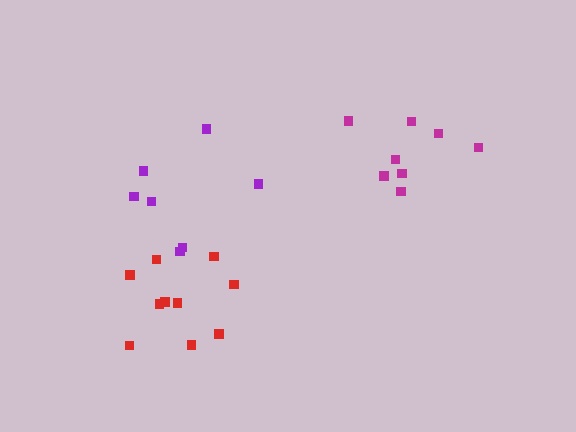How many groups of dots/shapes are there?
There are 3 groups.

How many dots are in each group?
Group 1: 10 dots, Group 2: 8 dots, Group 3: 7 dots (25 total).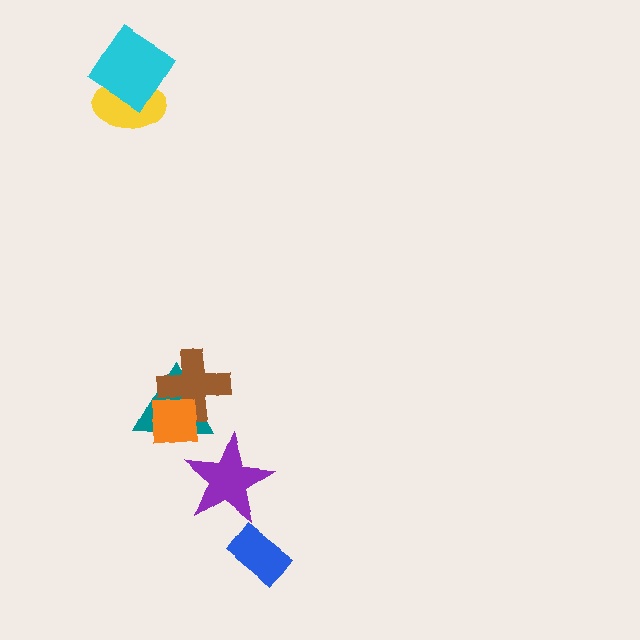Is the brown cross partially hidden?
Yes, it is partially covered by another shape.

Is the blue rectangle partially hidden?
No, no other shape covers it.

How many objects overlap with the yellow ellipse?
1 object overlaps with the yellow ellipse.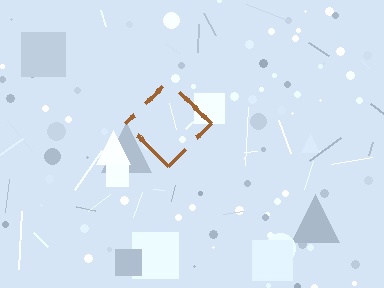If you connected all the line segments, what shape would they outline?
They would outline a diamond.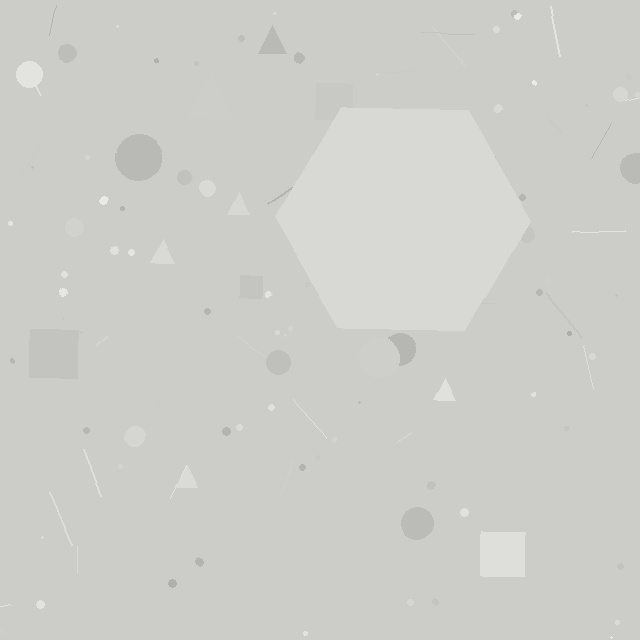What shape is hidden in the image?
A hexagon is hidden in the image.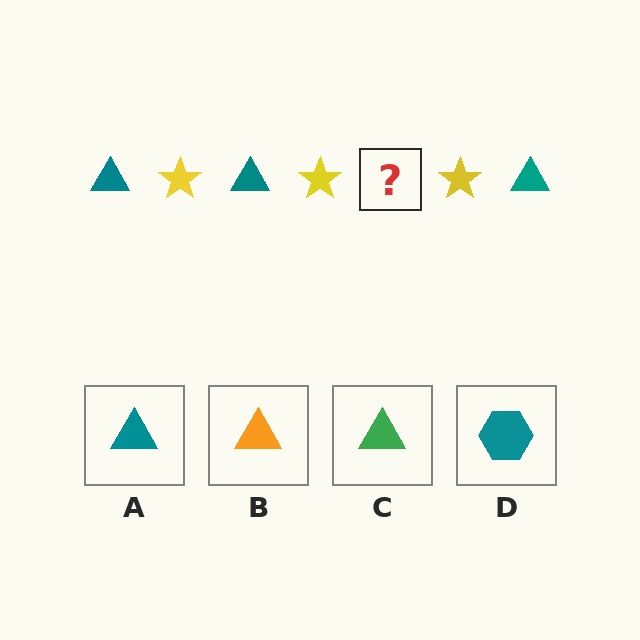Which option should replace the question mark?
Option A.